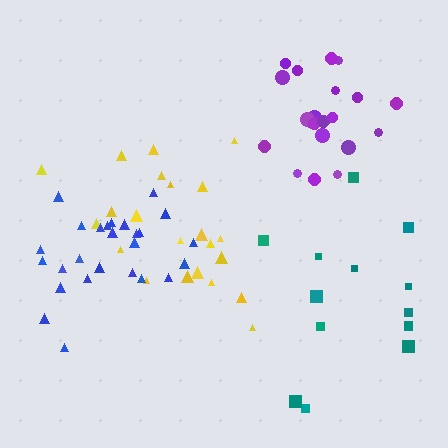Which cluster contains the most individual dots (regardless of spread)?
Blue (26).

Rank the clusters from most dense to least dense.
purple, blue, yellow, teal.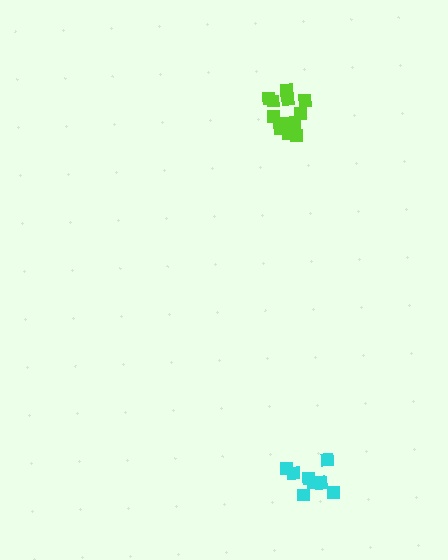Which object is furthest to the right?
The cyan cluster is rightmost.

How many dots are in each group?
Group 1: 12 dots, Group 2: 9 dots (21 total).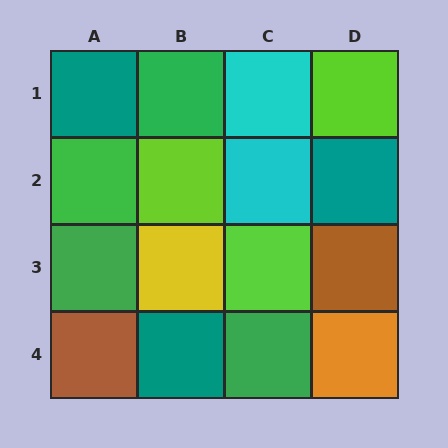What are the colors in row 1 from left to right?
Teal, green, cyan, lime.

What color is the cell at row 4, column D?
Orange.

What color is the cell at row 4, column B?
Teal.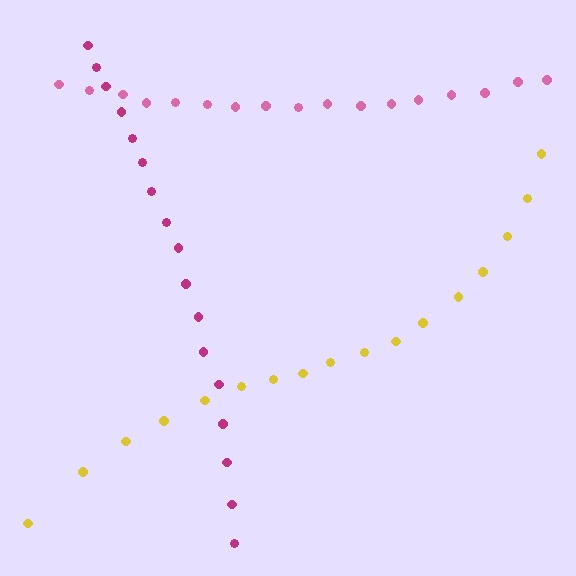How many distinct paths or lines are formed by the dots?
There are 3 distinct paths.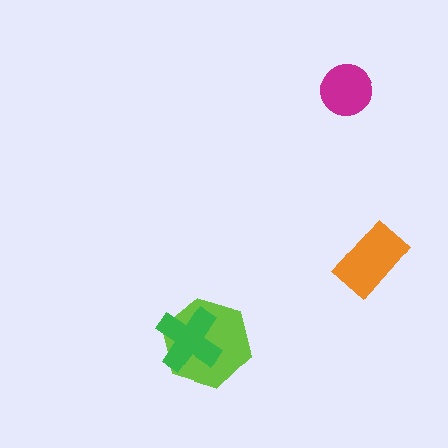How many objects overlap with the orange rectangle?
0 objects overlap with the orange rectangle.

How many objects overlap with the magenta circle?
0 objects overlap with the magenta circle.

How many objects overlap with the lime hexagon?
1 object overlaps with the lime hexagon.